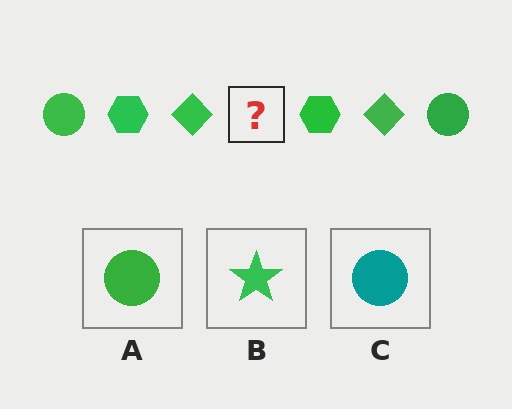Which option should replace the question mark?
Option A.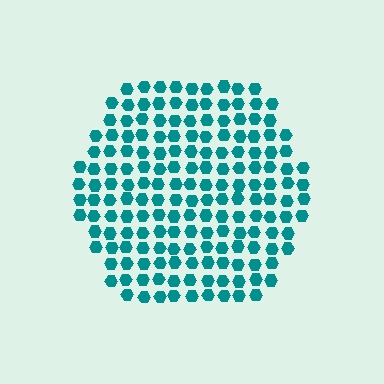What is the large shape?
The large shape is a hexagon.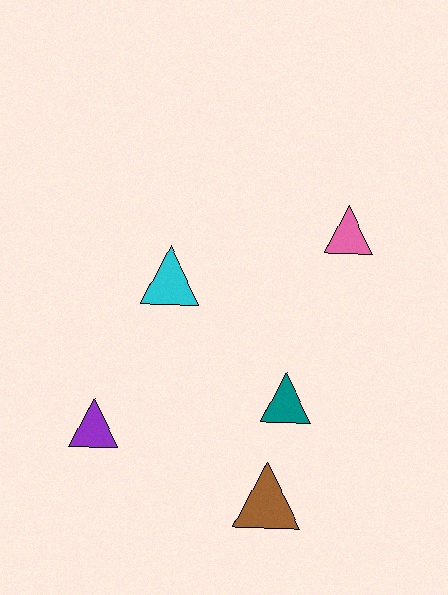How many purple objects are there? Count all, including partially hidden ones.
There is 1 purple object.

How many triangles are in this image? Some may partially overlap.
There are 5 triangles.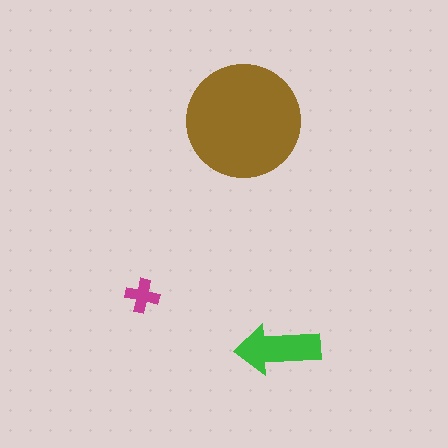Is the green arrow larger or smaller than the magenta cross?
Larger.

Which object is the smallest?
The magenta cross.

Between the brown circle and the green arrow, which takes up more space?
The brown circle.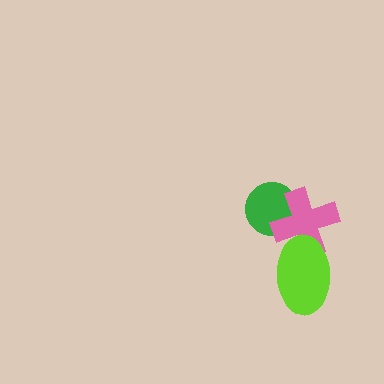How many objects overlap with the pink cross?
2 objects overlap with the pink cross.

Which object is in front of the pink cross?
The lime ellipse is in front of the pink cross.